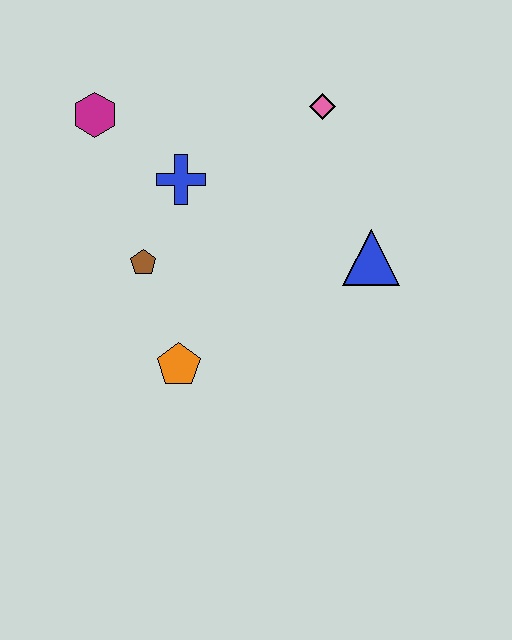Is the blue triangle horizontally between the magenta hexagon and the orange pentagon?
No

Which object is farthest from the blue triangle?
The magenta hexagon is farthest from the blue triangle.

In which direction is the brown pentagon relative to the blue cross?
The brown pentagon is below the blue cross.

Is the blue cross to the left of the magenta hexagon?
No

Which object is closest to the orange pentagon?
The brown pentagon is closest to the orange pentagon.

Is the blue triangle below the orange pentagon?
No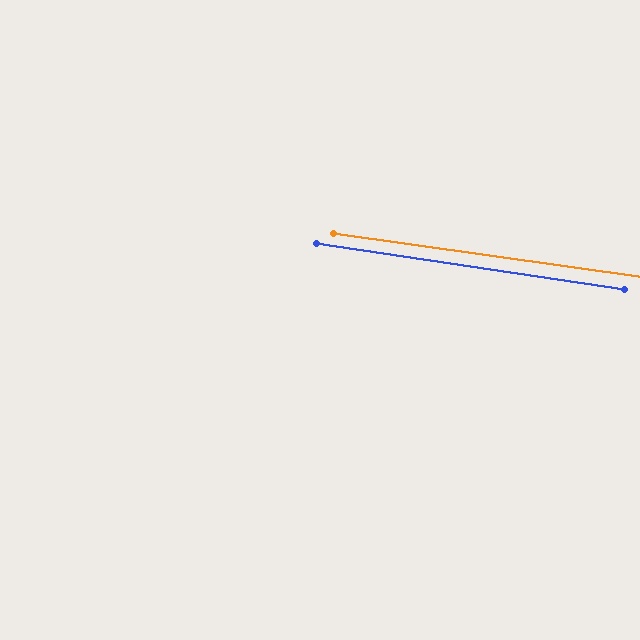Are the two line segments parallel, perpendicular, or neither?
Parallel — their directions differ by only 0.6°.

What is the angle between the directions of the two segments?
Approximately 1 degree.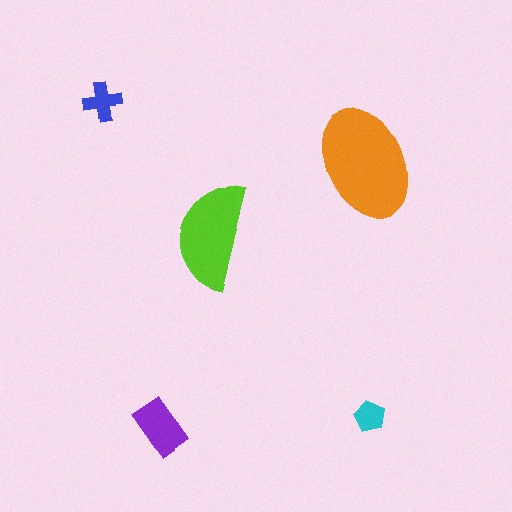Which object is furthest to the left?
The blue cross is leftmost.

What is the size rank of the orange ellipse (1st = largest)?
1st.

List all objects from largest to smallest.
The orange ellipse, the lime semicircle, the purple rectangle, the blue cross, the cyan pentagon.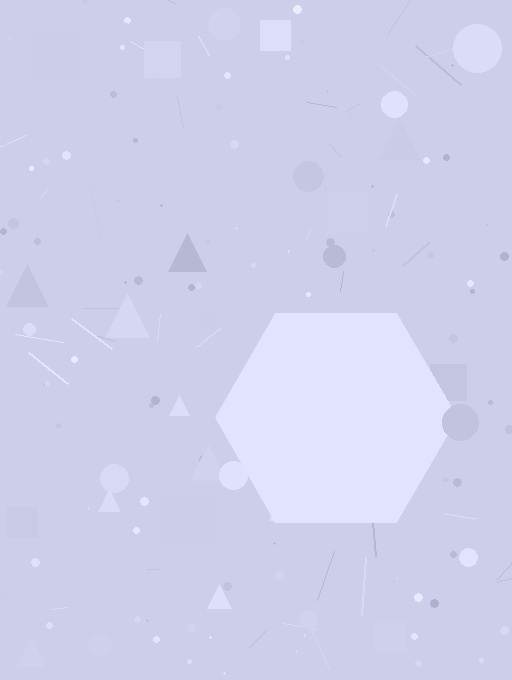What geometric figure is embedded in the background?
A hexagon is embedded in the background.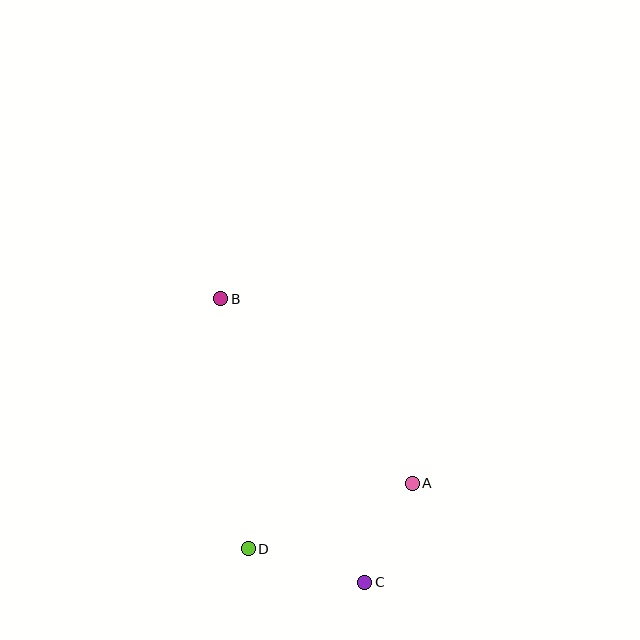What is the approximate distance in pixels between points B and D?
The distance between B and D is approximately 252 pixels.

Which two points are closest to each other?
Points A and C are closest to each other.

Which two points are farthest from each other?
Points B and C are farthest from each other.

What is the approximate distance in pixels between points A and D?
The distance between A and D is approximately 177 pixels.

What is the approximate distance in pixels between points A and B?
The distance between A and B is approximately 266 pixels.